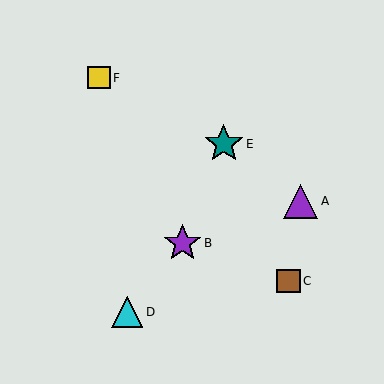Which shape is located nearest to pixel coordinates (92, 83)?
The yellow square (labeled F) at (99, 78) is nearest to that location.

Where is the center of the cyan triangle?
The center of the cyan triangle is at (127, 312).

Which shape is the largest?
The teal star (labeled E) is the largest.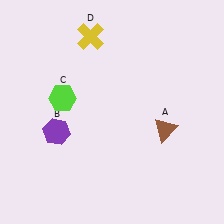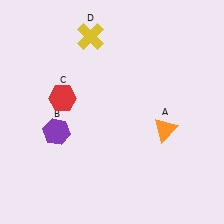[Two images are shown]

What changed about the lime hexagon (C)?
In Image 1, C is lime. In Image 2, it changed to red.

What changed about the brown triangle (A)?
In Image 1, A is brown. In Image 2, it changed to orange.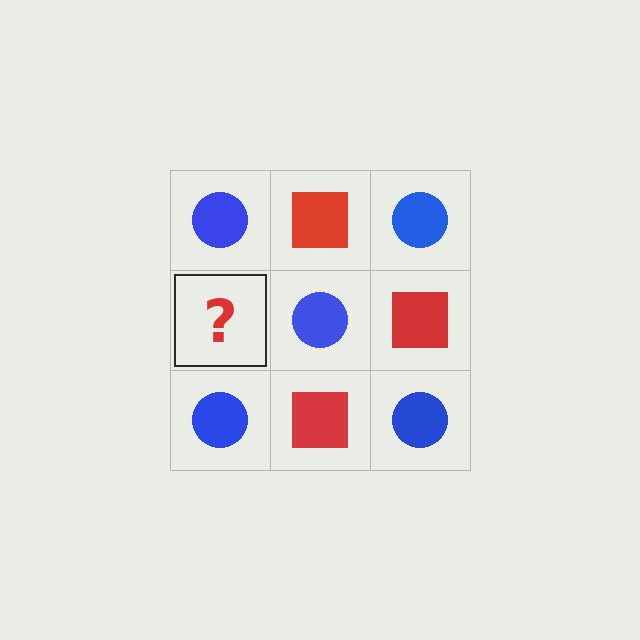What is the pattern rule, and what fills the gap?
The rule is that it alternates blue circle and red square in a checkerboard pattern. The gap should be filled with a red square.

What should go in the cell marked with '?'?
The missing cell should contain a red square.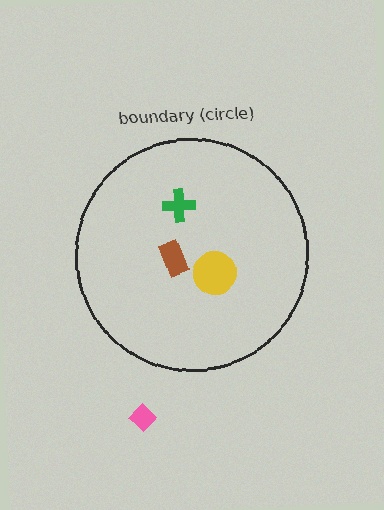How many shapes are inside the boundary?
3 inside, 1 outside.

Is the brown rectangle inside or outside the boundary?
Inside.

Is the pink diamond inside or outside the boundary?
Outside.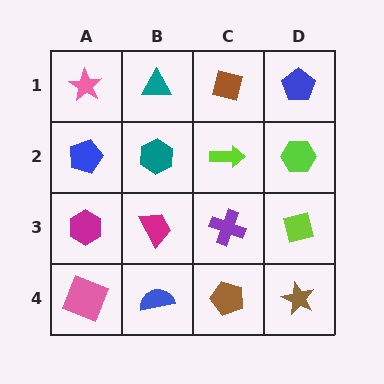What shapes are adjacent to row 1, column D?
A lime hexagon (row 2, column D), a brown diamond (row 1, column C).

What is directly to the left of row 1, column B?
A pink star.